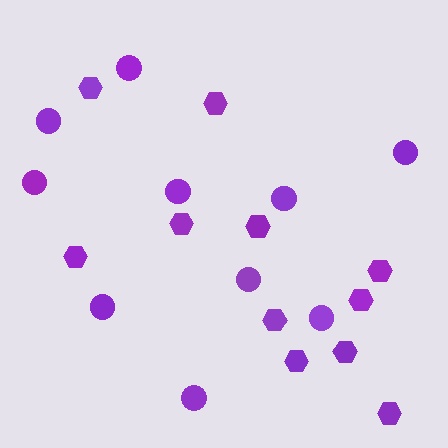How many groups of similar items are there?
There are 2 groups: one group of hexagons (11) and one group of circles (10).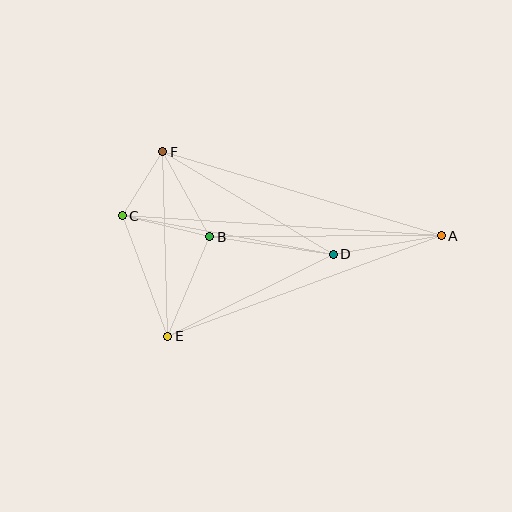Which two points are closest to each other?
Points C and F are closest to each other.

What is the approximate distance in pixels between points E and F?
The distance between E and F is approximately 185 pixels.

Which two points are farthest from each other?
Points A and C are farthest from each other.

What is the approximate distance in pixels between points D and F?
The distance between D and F is approximately 199 pixels.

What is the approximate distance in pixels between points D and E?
The distance between D and E is approximately 185 pixels.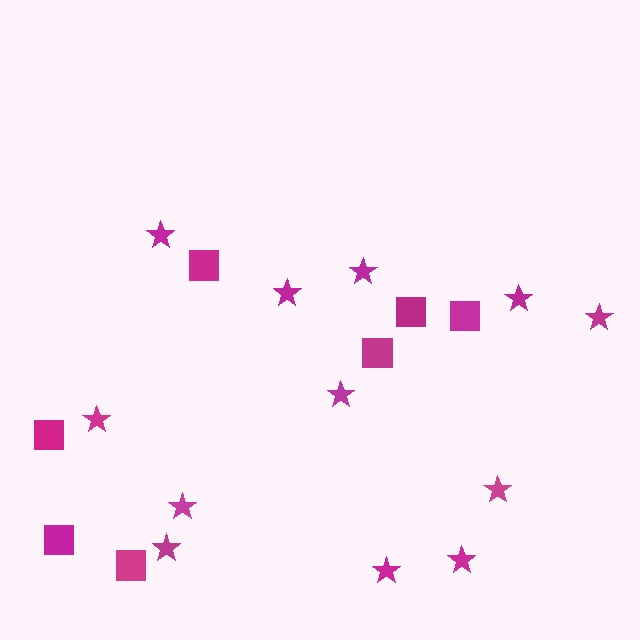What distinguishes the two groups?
There are 2 groups: one group of stars (12) and one group of squares (7).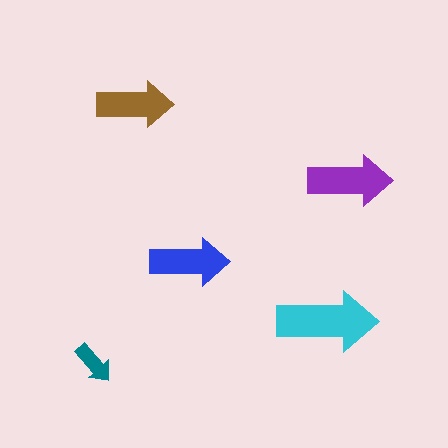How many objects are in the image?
There are 5 objects in the image.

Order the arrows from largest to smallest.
the cyan one, the purple one, the blue one, the brown one, the teal one.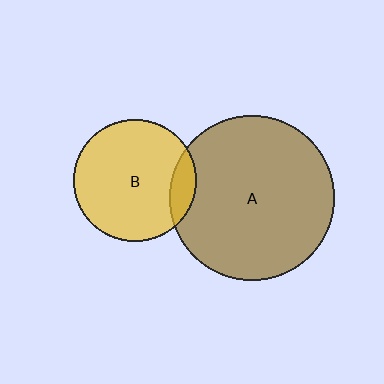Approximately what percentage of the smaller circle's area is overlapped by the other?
Approximately 10%.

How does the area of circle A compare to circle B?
Approximately 1.8 times.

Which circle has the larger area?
Circle A (brown).